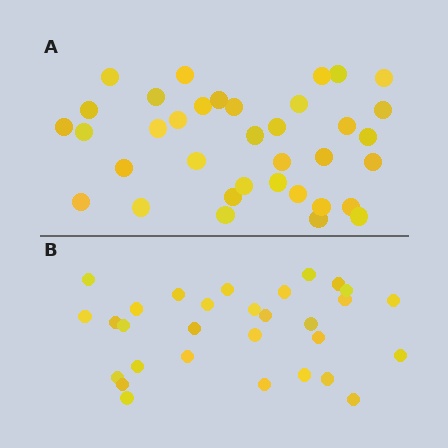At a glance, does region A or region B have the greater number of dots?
Region A (the top region) has more dots.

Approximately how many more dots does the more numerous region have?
Region A has about 6 more dots than region B.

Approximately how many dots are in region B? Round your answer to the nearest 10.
About 30 dots.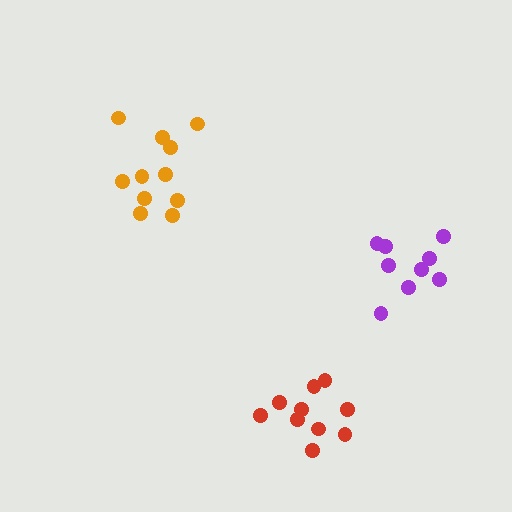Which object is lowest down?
The red cluster is bottommost.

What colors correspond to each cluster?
The clusters are colored: orange, purple, red.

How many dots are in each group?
Group 1: 11 dots, Group 2: 9 dots, Group 3: 10 dots (30 total).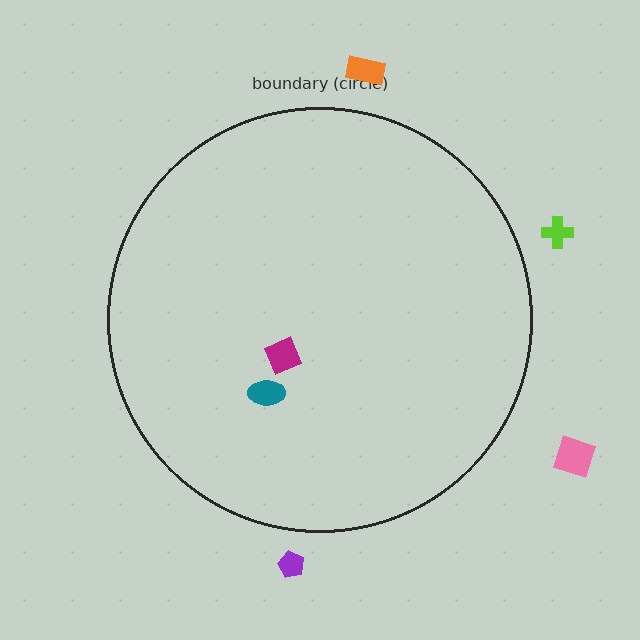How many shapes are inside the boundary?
2 inside, 4 outside.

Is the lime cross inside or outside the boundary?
Outside.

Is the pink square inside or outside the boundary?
Outside.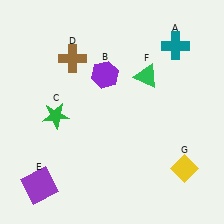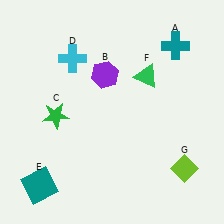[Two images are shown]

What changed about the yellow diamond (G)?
In Image 1, G is yellow. In Image 2, it changed to lime.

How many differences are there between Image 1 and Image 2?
There are 3 differences between the two images.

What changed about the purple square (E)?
In Image 1, E is purple. In Image 2, it changed to teal.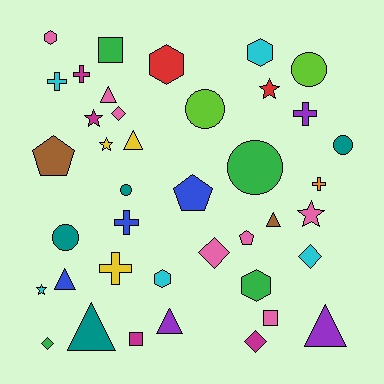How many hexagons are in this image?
There are 5 hexagons.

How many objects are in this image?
There are 40 objects.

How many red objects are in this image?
There are 2 red objects.